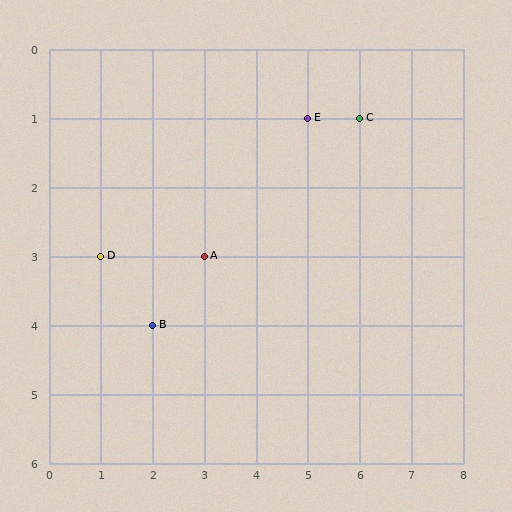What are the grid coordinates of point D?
Point D is at grid coordinates (1, 3).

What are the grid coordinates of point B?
Point B is at grid coordinates (2, 4).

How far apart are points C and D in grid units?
Points C and D are 5 columns and 2 rows apart (about 5.4 grid units diagonally).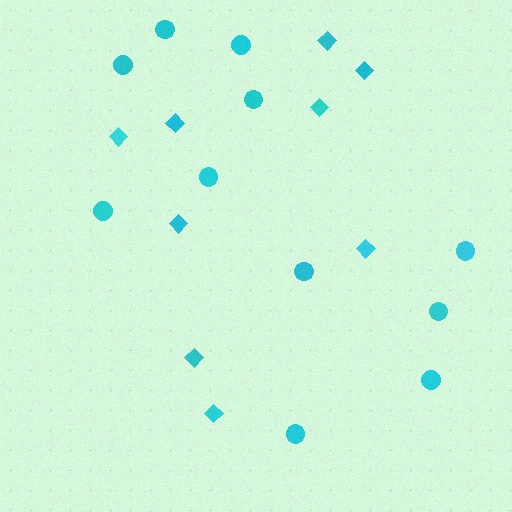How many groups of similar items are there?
There are 2 groups: one group of diamonds (9) and one group of circles (11).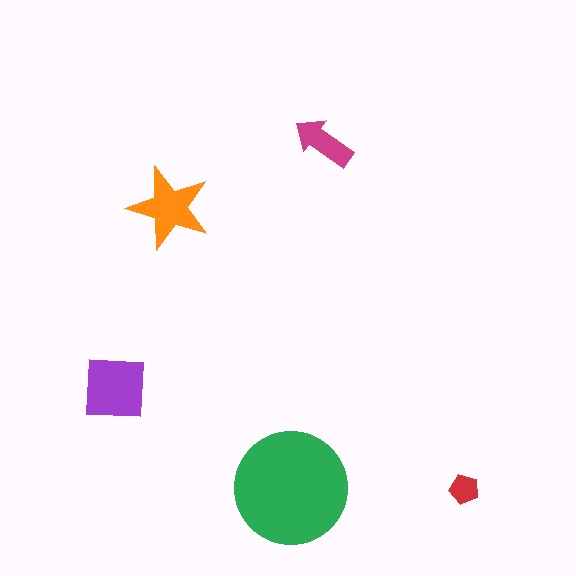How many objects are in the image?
There are 5 objects in the image.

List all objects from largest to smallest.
The green circle, the purple square, the orange star, the magenta arrow, the red pentagon.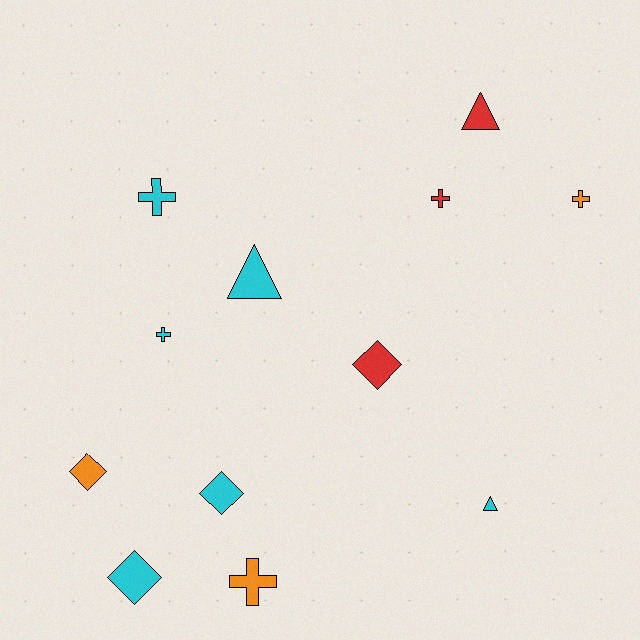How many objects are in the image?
There are 12 objects.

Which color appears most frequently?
Cyan, with 6 objects.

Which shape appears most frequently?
Cross, with 5 objects.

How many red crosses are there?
There is 1 red cross.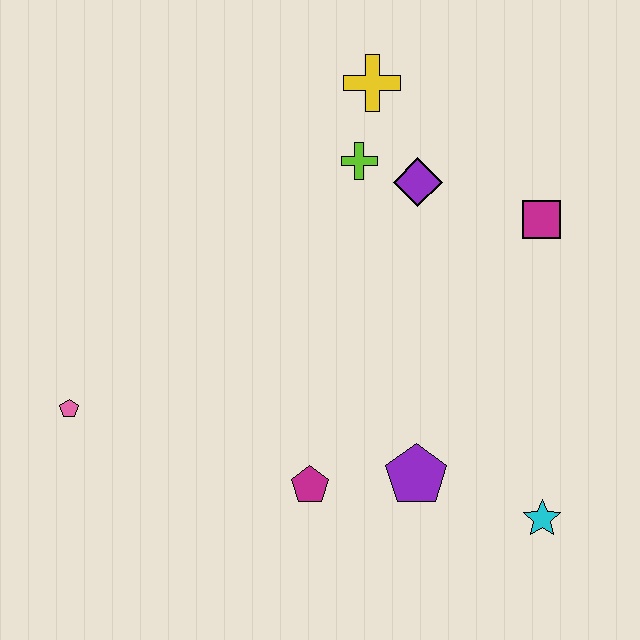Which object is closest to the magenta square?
The purple diamond is closest to the magenta square.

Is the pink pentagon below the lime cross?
Yes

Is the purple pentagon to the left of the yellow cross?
No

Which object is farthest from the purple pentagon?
The yellow cross is farthest from the purple pentagon.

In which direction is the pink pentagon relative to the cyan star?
The pink pentagon is to the left of the cyan star.